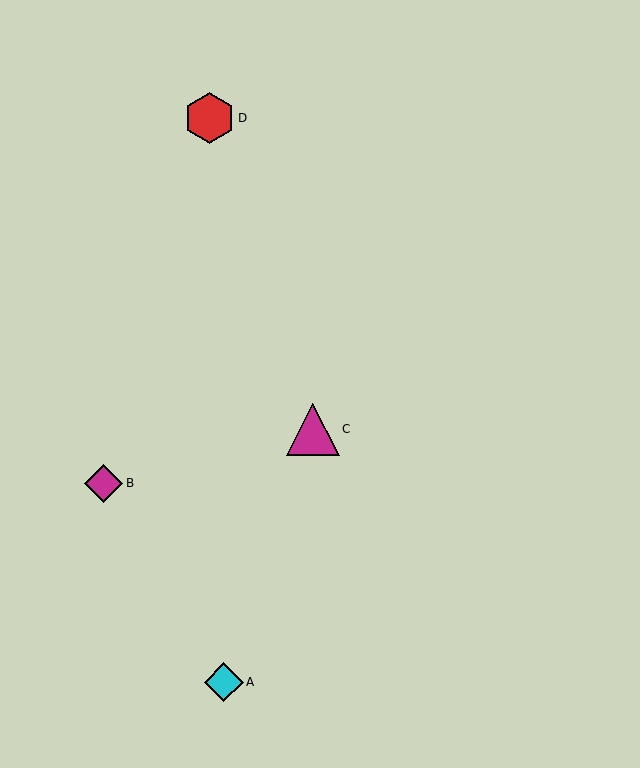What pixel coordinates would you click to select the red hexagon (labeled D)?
Click at (209, 118) to select the red hexagon D.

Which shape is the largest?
The magenta triangle (labeled C) is the largest.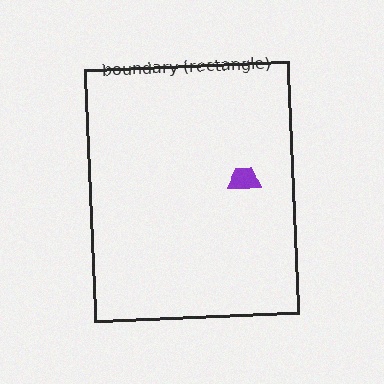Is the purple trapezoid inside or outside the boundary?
Inside.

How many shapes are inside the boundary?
1 inside, 0 outside.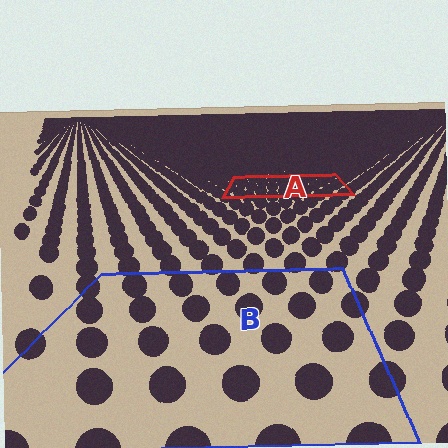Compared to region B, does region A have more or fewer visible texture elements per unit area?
Region A has more texture elements per unit area — they are packed more densely because it is farther away.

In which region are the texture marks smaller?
The texture marks are smaller in region A, because it is farther away.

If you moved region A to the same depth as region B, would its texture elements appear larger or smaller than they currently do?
They would appear larger. At a closer depth, the same texture elements are projected at a bigger on-screen size.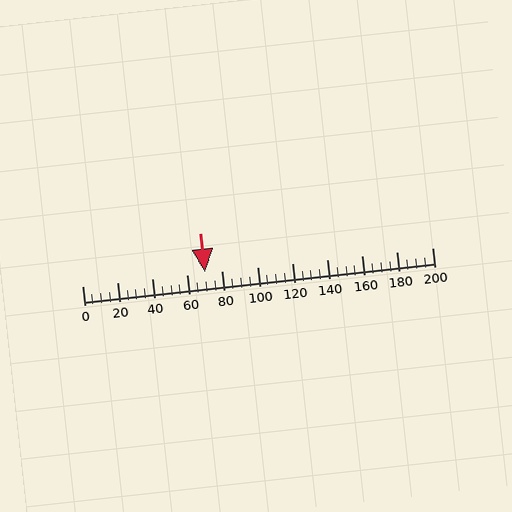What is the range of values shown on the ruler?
The ruler shows values from 0 to 200.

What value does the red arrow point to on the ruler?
The red arrow points to approximately 70.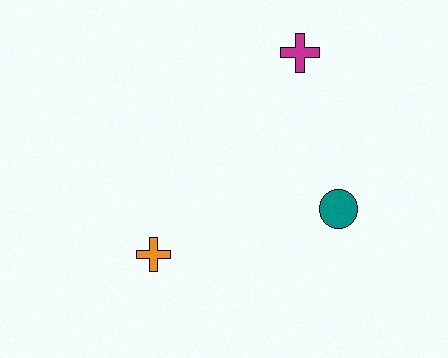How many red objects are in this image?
There are no red objects.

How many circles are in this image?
There is 1 circle.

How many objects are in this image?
There are 3 objects.